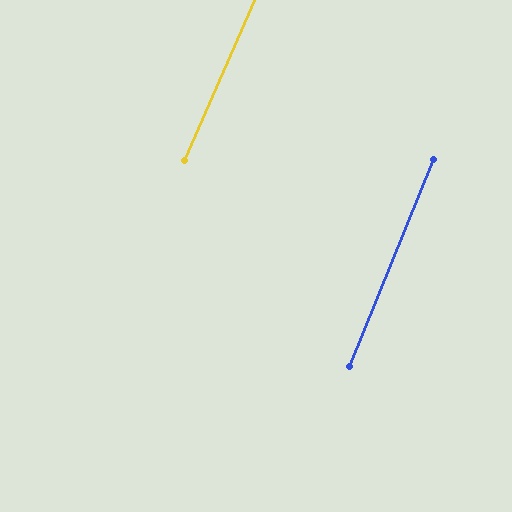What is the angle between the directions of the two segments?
Approximately 1 degree.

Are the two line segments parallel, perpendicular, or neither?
Parallel — their directions differ by only 1.4°.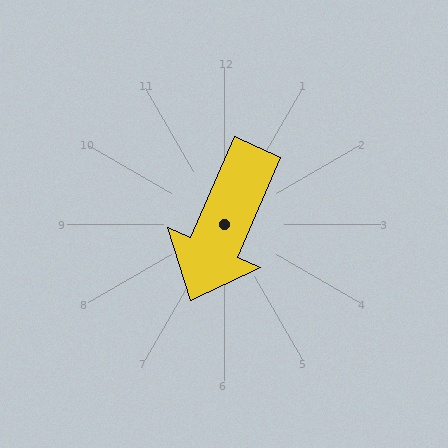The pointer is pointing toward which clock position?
Roughly 7 o'clock.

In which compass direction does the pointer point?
Southwest.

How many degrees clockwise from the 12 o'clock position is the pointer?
Approximately 203 degrees.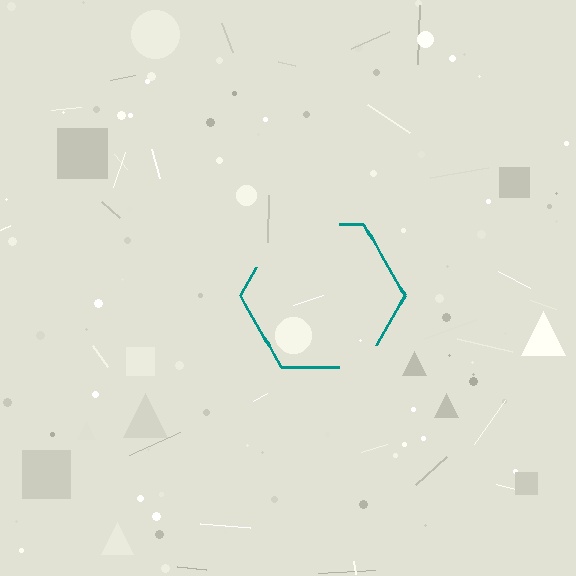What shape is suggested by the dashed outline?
The dashed outline suggests a hexagon.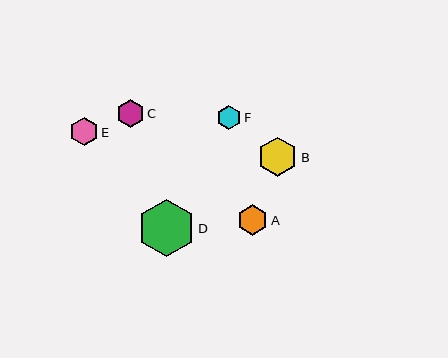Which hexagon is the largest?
Hexagon D is the largest with a size of approximately 58 pixels.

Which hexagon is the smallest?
Hexagon F is the smallest with a size of approximately 24 pixels.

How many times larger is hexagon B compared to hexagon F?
Hexagon B is approximately 1.6 times the size of hexagon F.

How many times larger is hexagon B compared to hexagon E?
Hexagon B is approximately 1.4 times the size of hexagon E.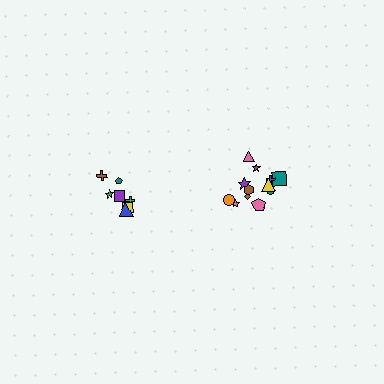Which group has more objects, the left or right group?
The right group.